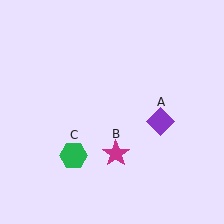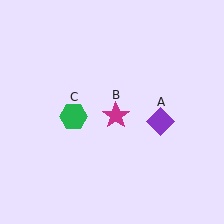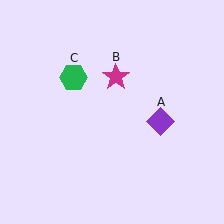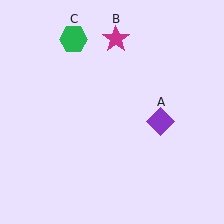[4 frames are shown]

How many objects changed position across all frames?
2 objects changed position: magenta star (object B), green hexagon (object C).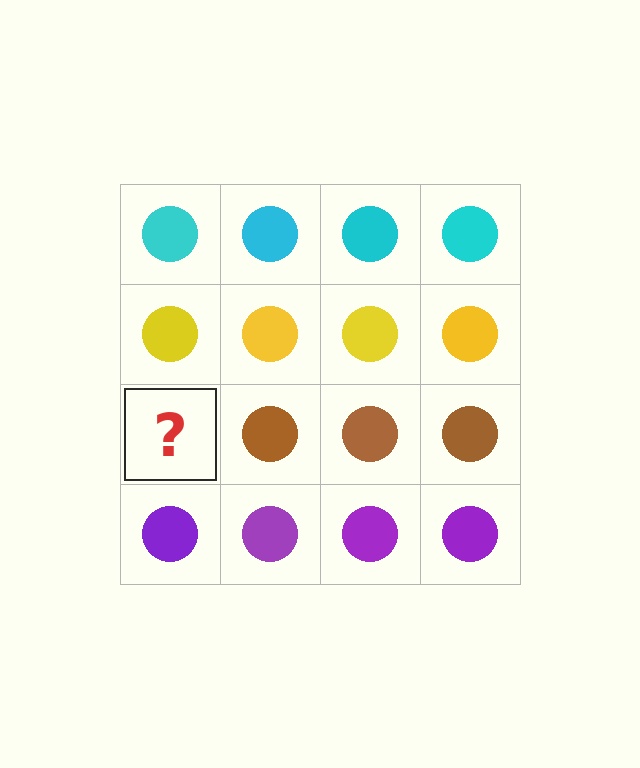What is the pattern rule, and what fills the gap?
The rule is that each row has a consistent color. The gap should be filled with a brown circle.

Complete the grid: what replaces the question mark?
The question mark should be replaced with a brown circle.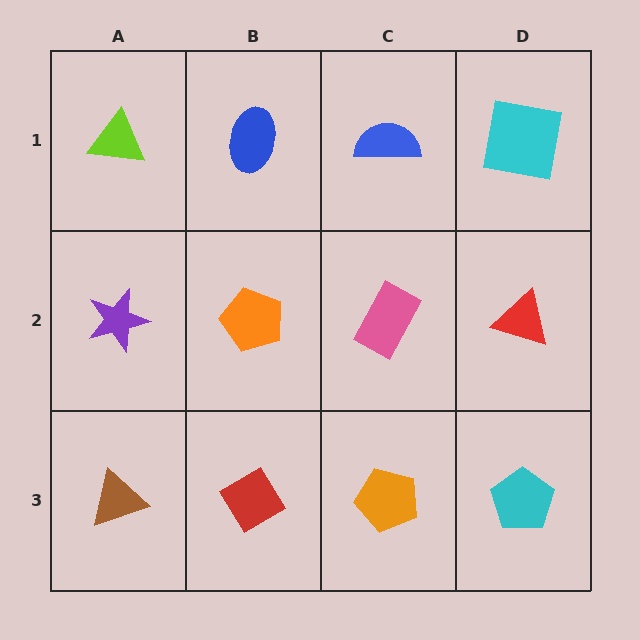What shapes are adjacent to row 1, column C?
A pink rectangle (row 2, column C), a blue ellipse (row 1, column B), a cyan square (row 1, column D).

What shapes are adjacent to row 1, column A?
A purple star (row 2, column A), a blue ellipse (row 1, column B).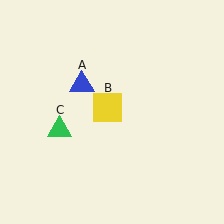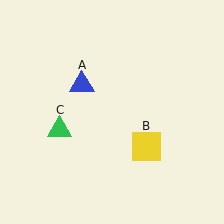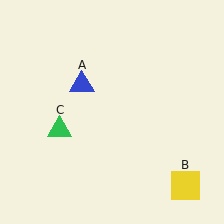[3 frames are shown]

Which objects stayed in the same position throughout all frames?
Blue triangle (object A) and green triangle (object C) remained stationary.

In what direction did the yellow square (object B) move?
The yellow square (object B) moved down and to the right.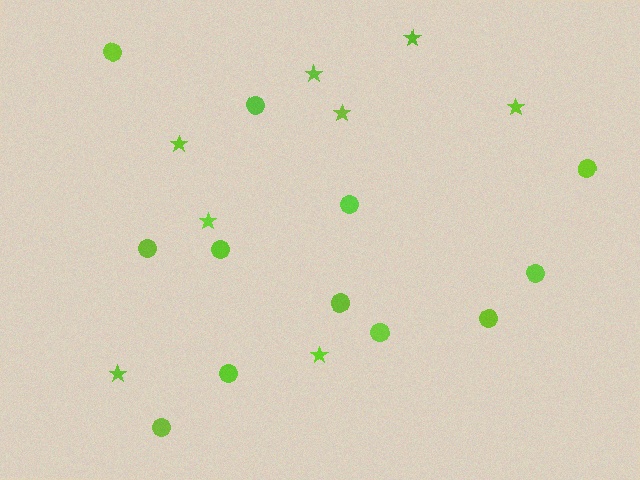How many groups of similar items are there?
There are 2 groups: one group of circles (12) and one group of stars (8).